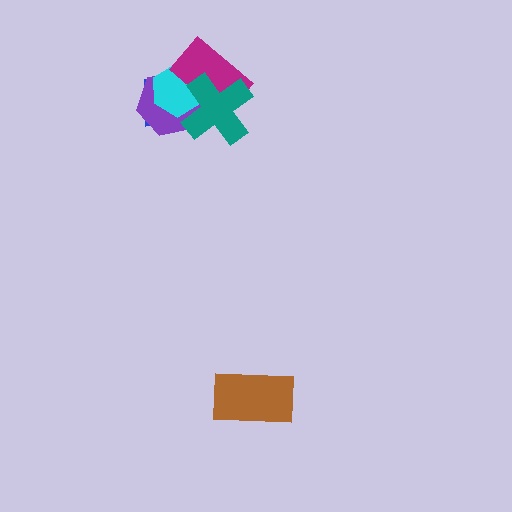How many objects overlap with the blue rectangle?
4 objects overlap with the blue rectangle.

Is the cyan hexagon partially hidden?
Yes, it is partially covered by another shape.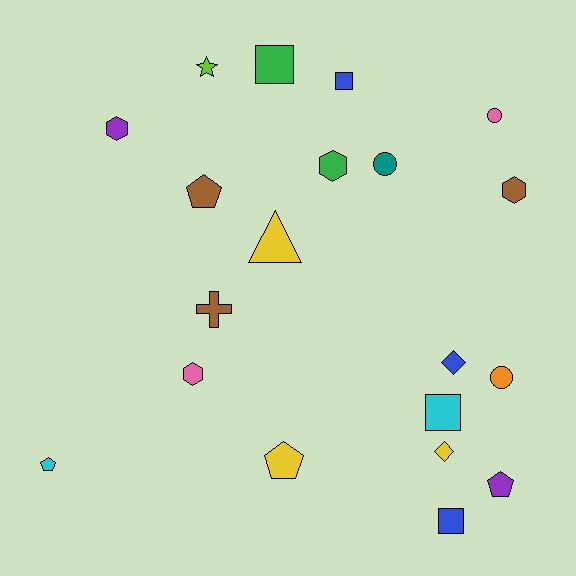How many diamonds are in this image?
There are 2 diamonds.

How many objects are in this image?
There are 20 objects.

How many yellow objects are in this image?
There are 3 yellow objects.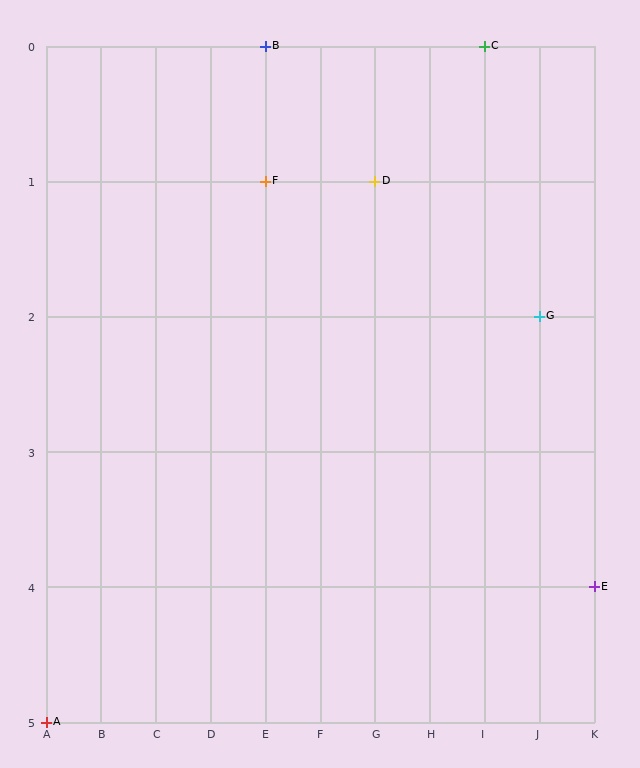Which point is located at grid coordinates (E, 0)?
Point B is at (E, 0).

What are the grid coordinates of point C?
Point C is at grid coordinates (I, 0).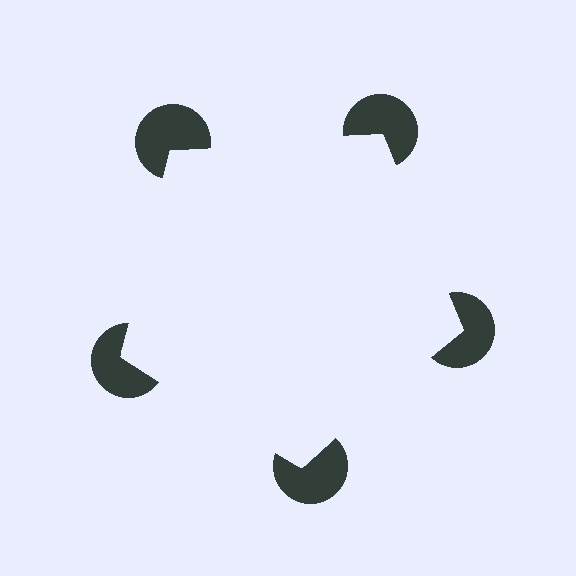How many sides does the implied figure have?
5 sides.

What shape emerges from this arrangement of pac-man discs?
An illusory pentagon — its edges are inferred from the aligned wedge cuts in the pac-man discs, not physically drawn.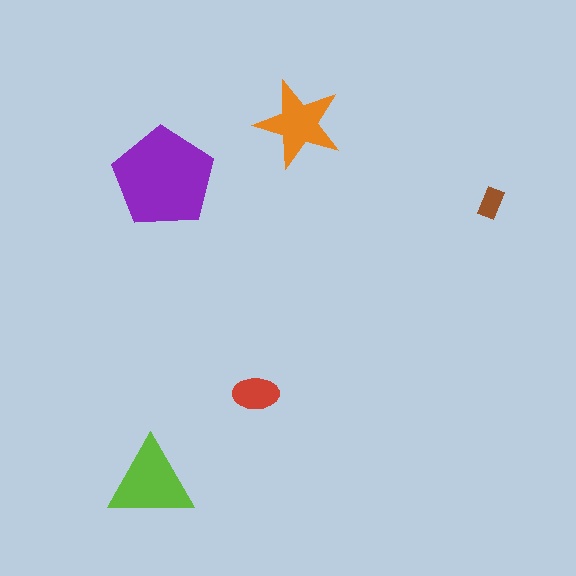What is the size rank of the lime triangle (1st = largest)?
2nd.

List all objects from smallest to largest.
The brown rectangle, the red ellipse, the orange star, the lime triangle, the purple pentagon.